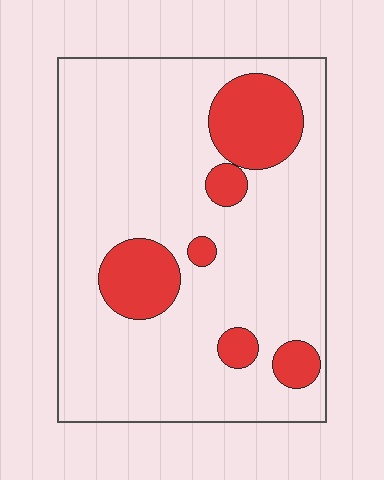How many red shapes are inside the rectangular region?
6.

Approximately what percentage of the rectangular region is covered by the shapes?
Approximately 20%.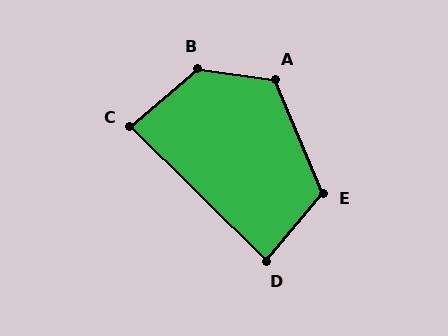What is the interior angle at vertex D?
Approximately 85 degrees (approximately right).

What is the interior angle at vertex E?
Approximately 117 degrees (obtuse).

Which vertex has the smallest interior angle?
C, at approximately 85 degrees.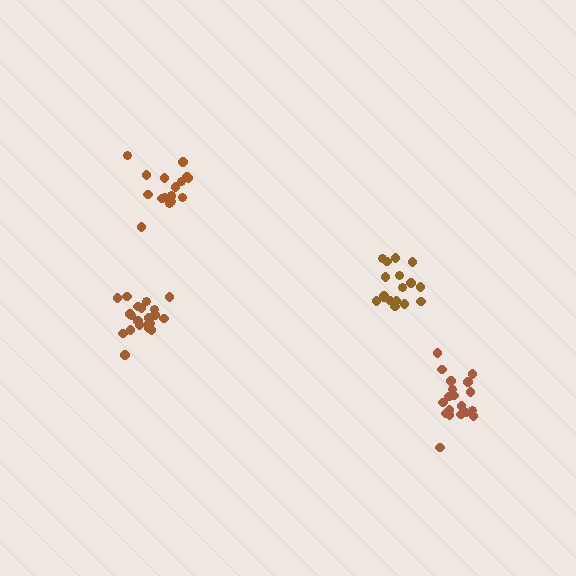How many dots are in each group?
Group 1: 17 dots, Group 2: 18 dots, Group 3: 19 dots, Group 4: 21 dots (75 total).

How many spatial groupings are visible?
There are 4 spatial groupings.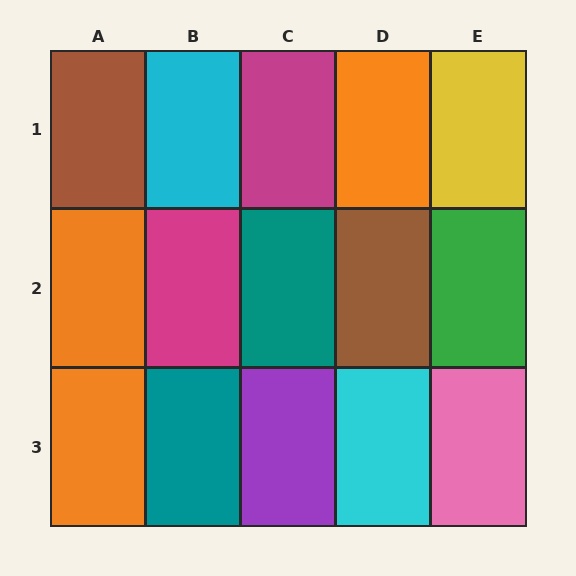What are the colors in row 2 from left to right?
Orange, magenta, teal, brown, green.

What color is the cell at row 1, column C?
Magenta.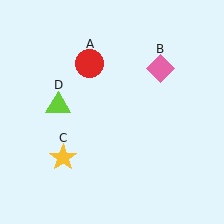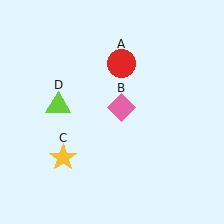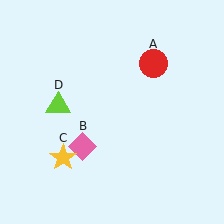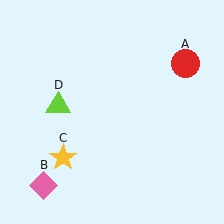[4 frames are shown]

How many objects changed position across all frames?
2 objects changed position: red circle (object A), pink diamond (object B).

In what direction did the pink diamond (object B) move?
The pink diamond (object B) moved down and to the left.